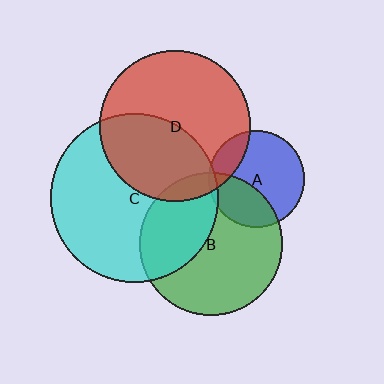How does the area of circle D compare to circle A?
Approximately 2.5 times.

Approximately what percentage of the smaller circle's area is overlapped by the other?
Approximately 5%.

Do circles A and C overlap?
Yes.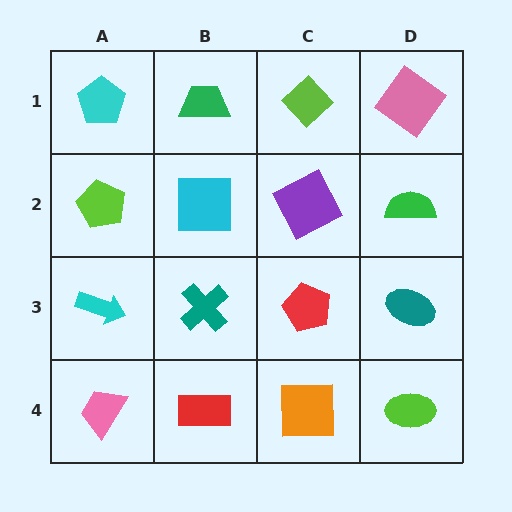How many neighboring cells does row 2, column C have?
4.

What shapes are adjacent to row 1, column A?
A lime pentagon (row 2, column A), a green trapezoid (row 1, column B).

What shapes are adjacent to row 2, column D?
A pink diamond (row 1, column D), a teal ellipse (row 3, column D), a purple square (row 2, column C).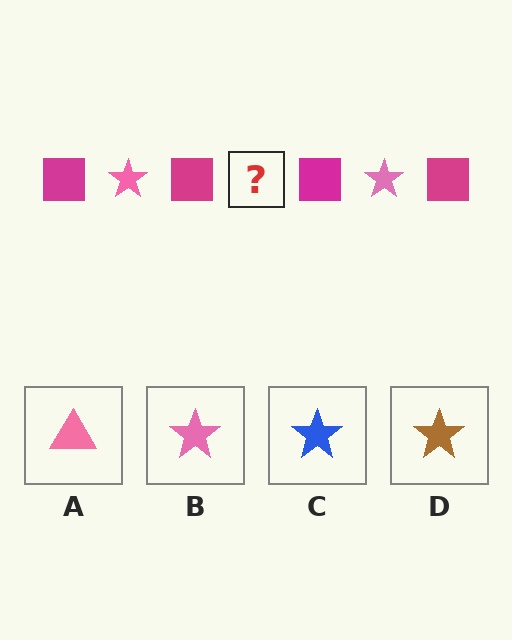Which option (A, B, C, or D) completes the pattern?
B.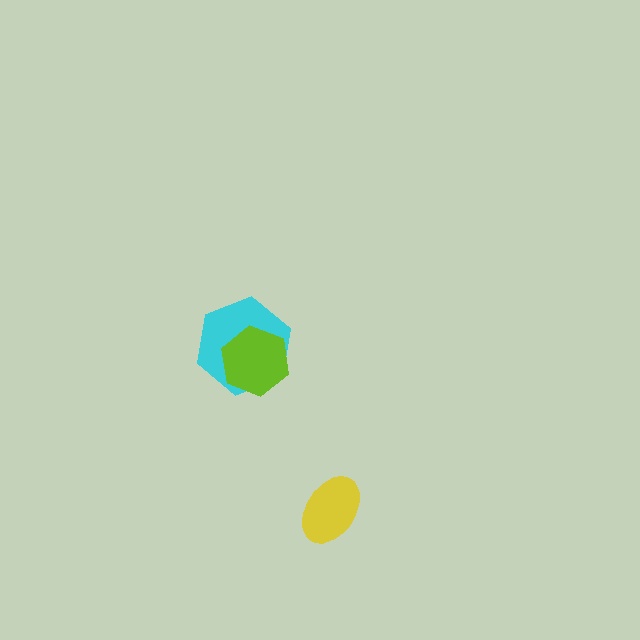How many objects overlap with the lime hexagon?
1 object overlaps with the lime hexagon.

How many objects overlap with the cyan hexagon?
1 object overlaps with the cyan hexagon.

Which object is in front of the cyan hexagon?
The lime hexagon is in front of the cyan hexagon.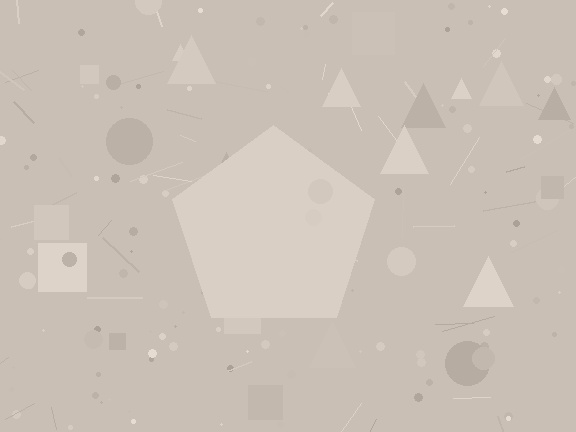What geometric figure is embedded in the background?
A pentagon is embedded in the background.